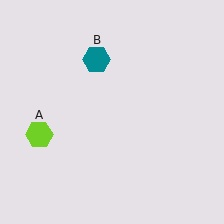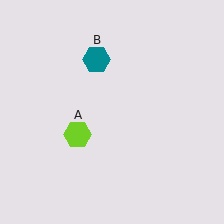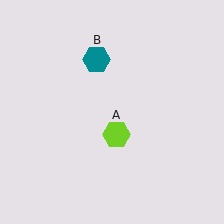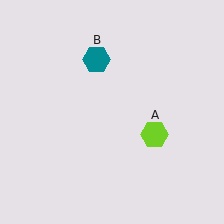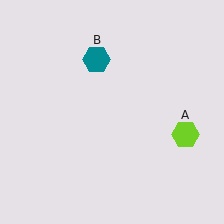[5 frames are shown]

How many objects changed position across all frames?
1 object changed position: lime hexagon (object A).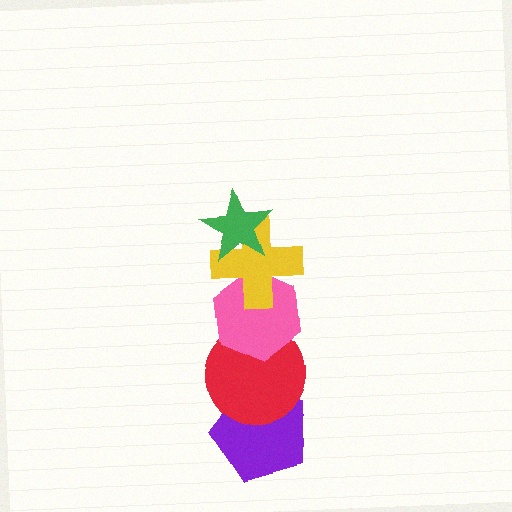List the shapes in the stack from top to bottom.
From top to bottom: the green star, the yellow cross, the pink hexagon, the red circle, the purple pentagon.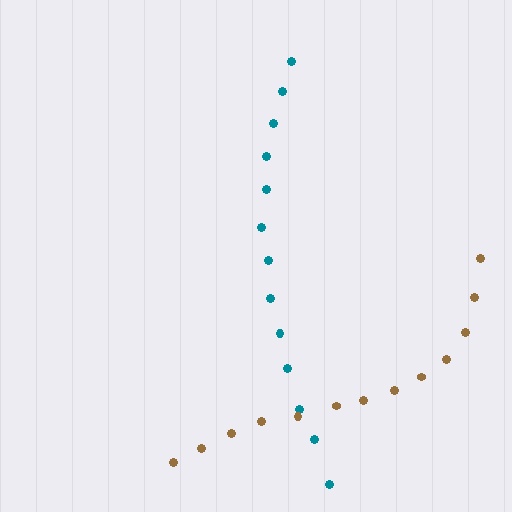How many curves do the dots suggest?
There are 2 distinct paths.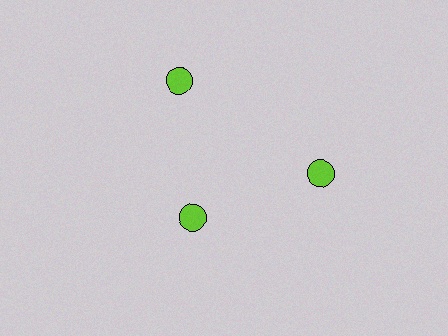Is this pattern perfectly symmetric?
No. The 3 lime circles are arranged in a ring, but one element near the 7 o'clock position is pulled inward toward the center, breaking the 3-fold rotational symmetry.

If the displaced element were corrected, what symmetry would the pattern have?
It would have 3-fold rotational symmetry — the pattern would map onto itself every 120 degrees.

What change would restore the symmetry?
The symmetry would be restored by moving it outward, back onto the ring so that all 3 circles sit at equal angles and equal distance from the center.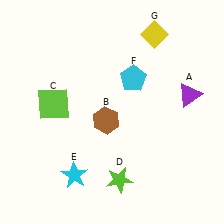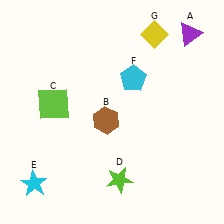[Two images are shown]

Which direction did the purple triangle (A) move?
The purple triangle (A) moved up.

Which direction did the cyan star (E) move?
The cyan star (E) moved left.